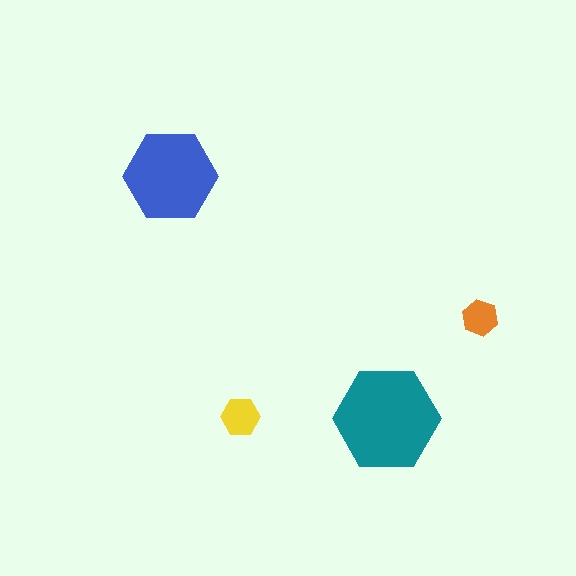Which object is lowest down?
The teal hexagon is bottommost.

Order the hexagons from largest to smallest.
the teal one, the blue one, the yellow one, the orange one.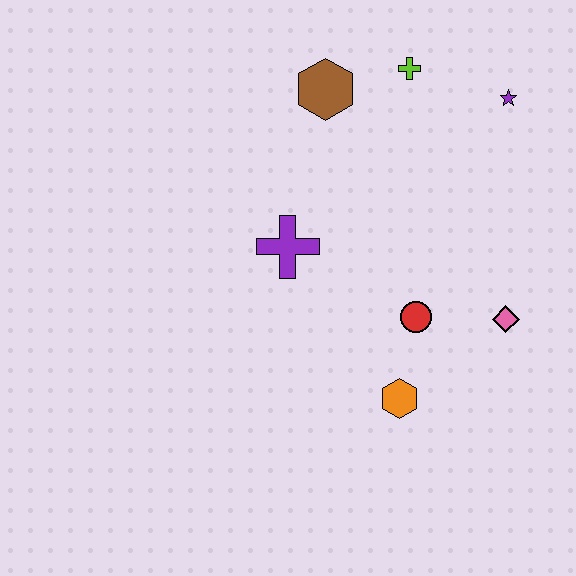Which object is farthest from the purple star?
The orange hexagon is farthest from the purple star.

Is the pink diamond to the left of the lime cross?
No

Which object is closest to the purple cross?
The red circle is closest to the purple cross.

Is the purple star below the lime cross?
Yes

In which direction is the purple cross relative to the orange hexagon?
The purple cross is above the orange hexagon.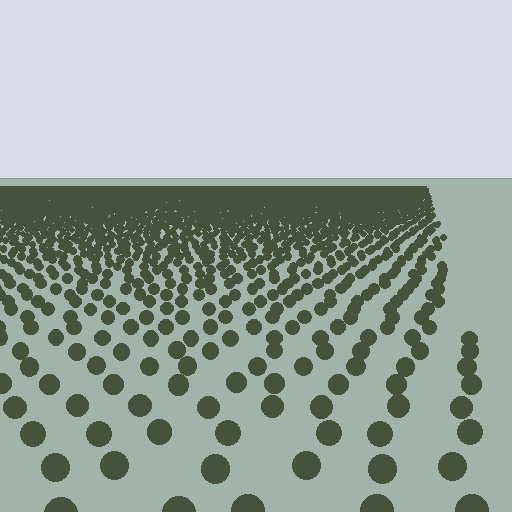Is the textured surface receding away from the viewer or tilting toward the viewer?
The surface is receding away from the viewer. Texture elements get smaller and denser toward the top.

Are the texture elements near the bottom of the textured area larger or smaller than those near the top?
Larger. Near the bottom, elements are closer to the viewer and appear at a bigger on-screen size.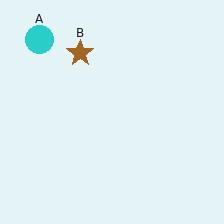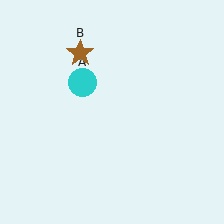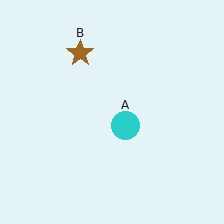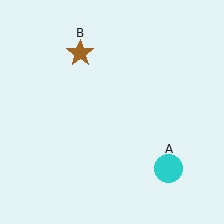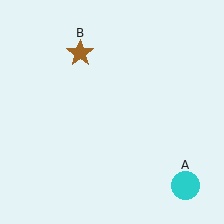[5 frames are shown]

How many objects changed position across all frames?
1 object changed position: cyan circle (object A).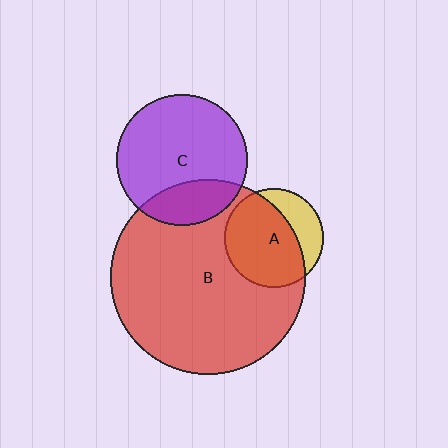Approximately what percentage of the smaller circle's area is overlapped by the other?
Approximately 70%.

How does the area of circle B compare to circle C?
Approximately 2.2 times.